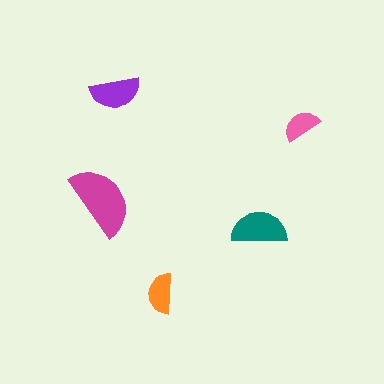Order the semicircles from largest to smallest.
the magenta one, the teal one, the purple one, the orange one, the pink one.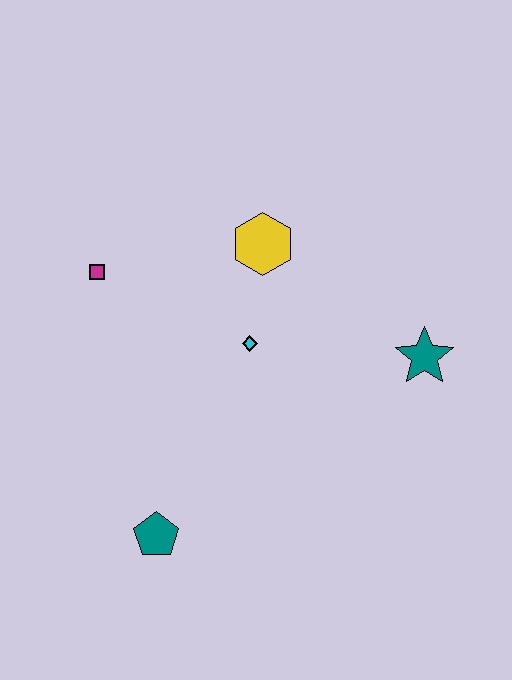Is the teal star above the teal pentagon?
Yes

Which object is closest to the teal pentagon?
The cyan diamond is closest to the teal pentagon.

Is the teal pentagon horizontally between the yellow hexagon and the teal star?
No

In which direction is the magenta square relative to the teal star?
The magenta square is to the left of the teal star.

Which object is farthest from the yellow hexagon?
The teal pentagon is farthest from the yellow hexagon.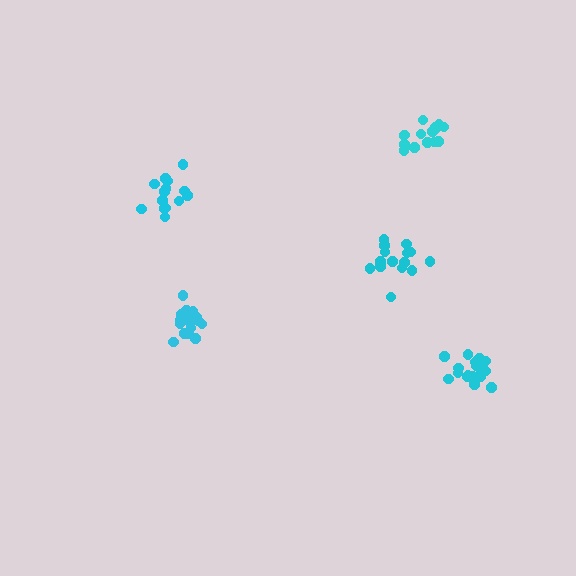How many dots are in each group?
Group 1: 17 dots, Group 2: 15 dots, Group 3: 16 dots, Group 4: 18 dots, Group 5: 14 dots (80 total).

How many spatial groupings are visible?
There are 5 spatial groupings.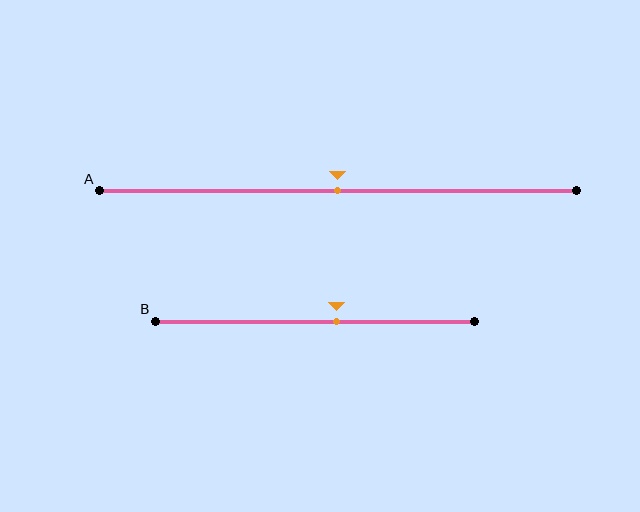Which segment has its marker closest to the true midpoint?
Segment A has its marker closest to the true midpoint.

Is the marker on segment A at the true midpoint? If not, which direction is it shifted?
Yes, the marker on segment A is at the true midpoint.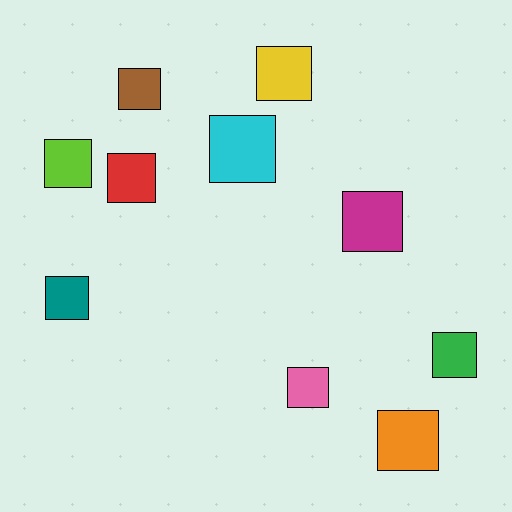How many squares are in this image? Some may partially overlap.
There are 10 squares.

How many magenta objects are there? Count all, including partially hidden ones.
There is 1 magenta object.